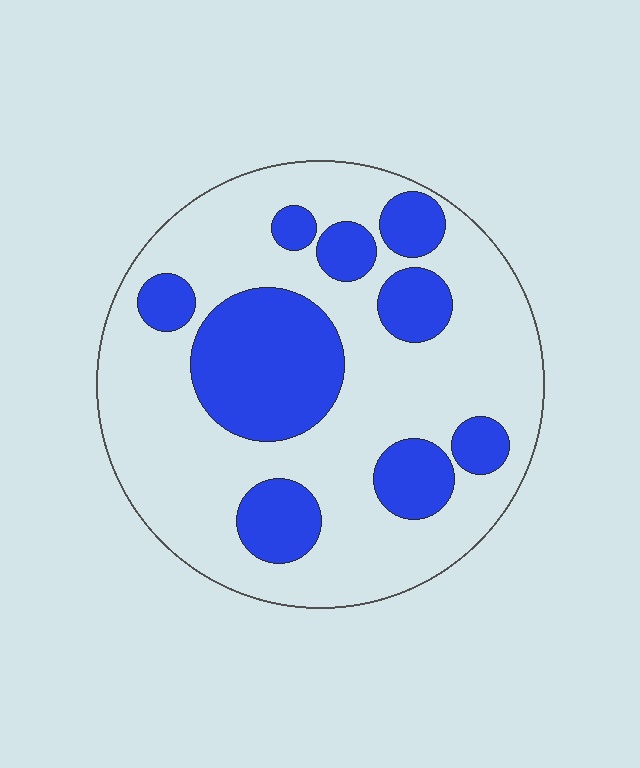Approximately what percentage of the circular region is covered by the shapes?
Approximately 30%.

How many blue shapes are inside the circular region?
9.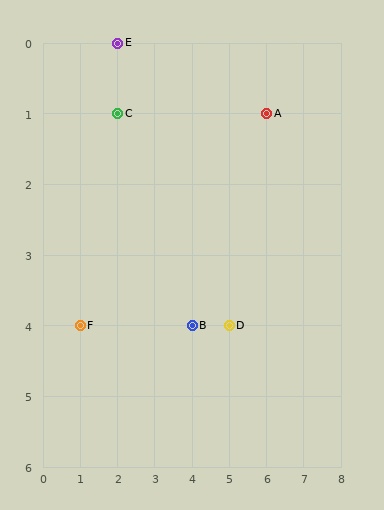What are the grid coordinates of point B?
Point B is at grid coordinates (4, 4).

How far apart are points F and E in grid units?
Points F and E are 1 column and 4 rows apart (about 4.1 grid units diagonally).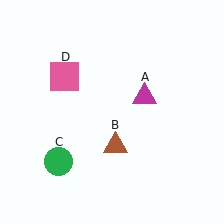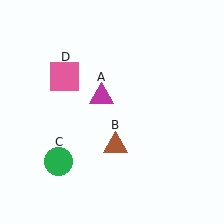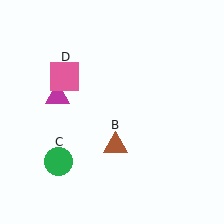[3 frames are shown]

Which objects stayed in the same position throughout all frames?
Brown triangle (object B) and green circle (object C) and pink square (object D) remained stationary.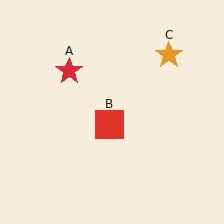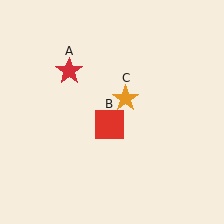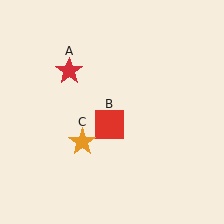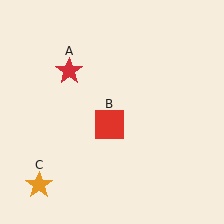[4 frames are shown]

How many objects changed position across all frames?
1 object changed position: orange star (object C).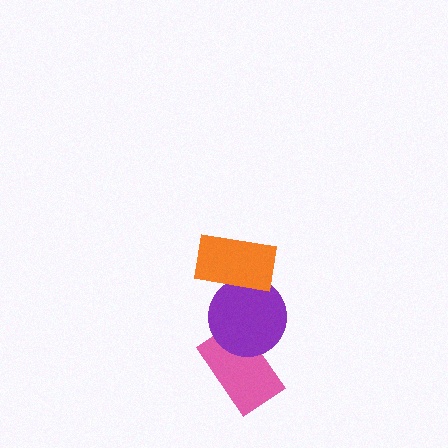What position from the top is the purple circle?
The purple circle is 2nd from the top.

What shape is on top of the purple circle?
The orange rectangle is on top of the purple circle.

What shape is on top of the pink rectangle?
The purple circle is on top of the pink rectangle.